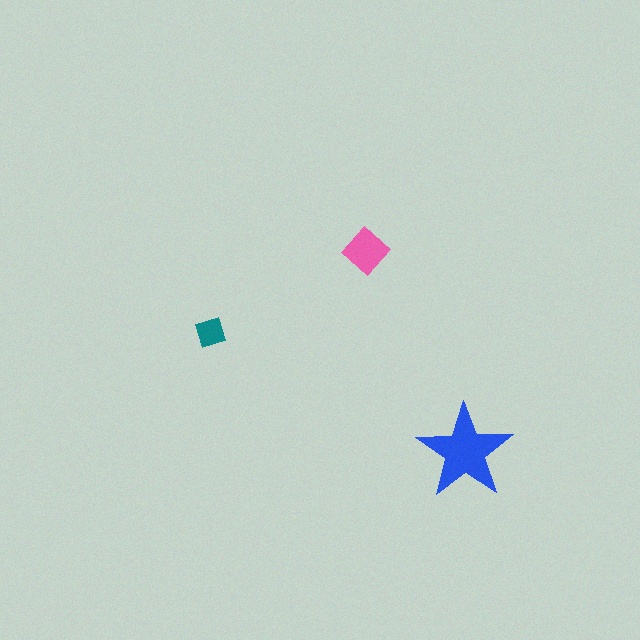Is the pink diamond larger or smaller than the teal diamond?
Larger.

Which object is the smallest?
The teal diamond.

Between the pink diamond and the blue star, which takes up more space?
The blue star.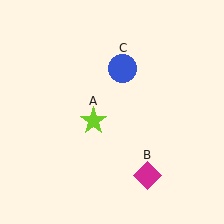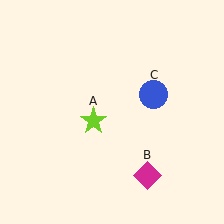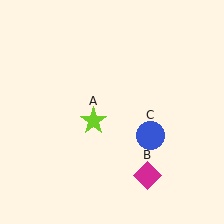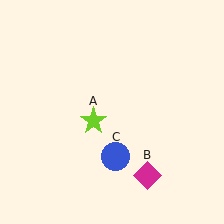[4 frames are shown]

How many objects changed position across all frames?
1 object changed position: blue circle (object C).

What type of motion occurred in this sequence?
The blue circle (object C) rotated clockwise around the center of the scene.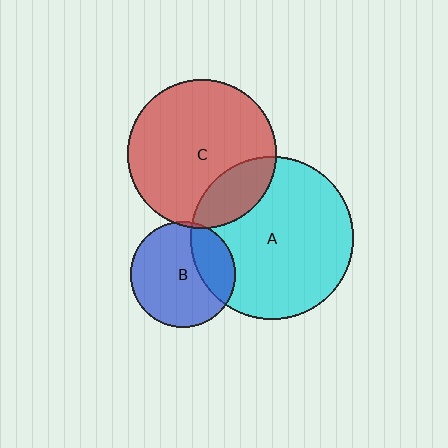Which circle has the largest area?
Circle A (cyan).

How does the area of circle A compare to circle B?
Approximately 2.4 times.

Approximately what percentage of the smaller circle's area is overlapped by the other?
Approximately 5%.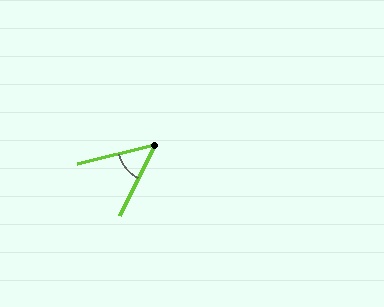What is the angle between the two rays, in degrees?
Approximately 50 degrees.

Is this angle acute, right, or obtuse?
It is acute.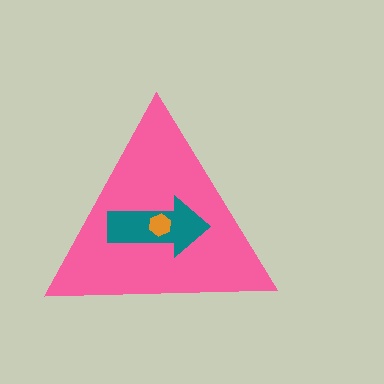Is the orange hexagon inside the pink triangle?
Yes.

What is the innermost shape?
The orange hexagon.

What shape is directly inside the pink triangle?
The teal arrow.